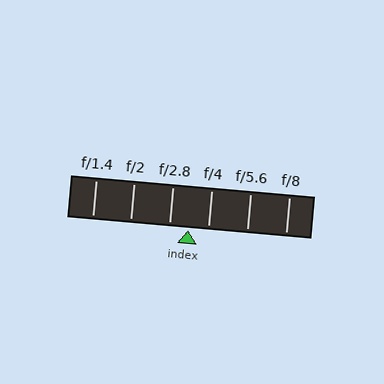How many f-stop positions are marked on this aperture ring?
There are 6 f-stop positions marked.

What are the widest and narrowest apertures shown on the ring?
The widest aperture shown is f/1.4 and the narrowest is f/8.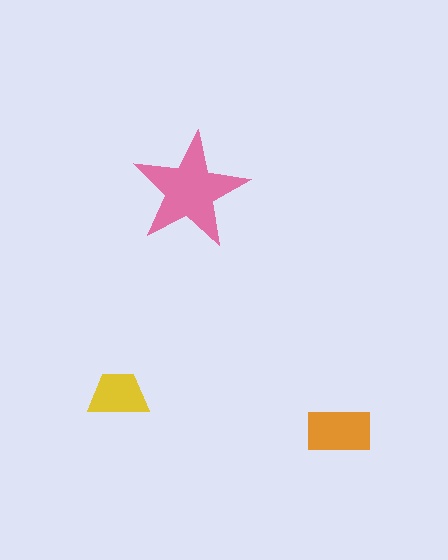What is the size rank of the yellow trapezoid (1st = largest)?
3rd.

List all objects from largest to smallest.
The pink star, the orange rectangle, the yellow trapezoid.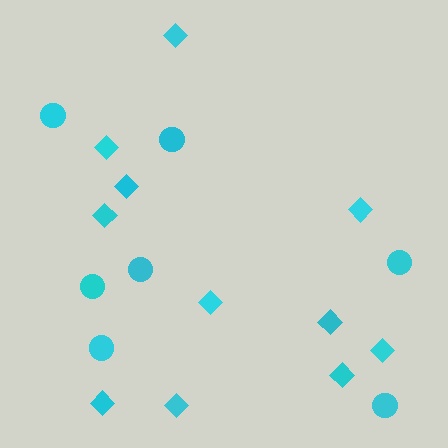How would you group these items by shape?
There are 2 groups: one group of circles (7) and one group of diamonds (11).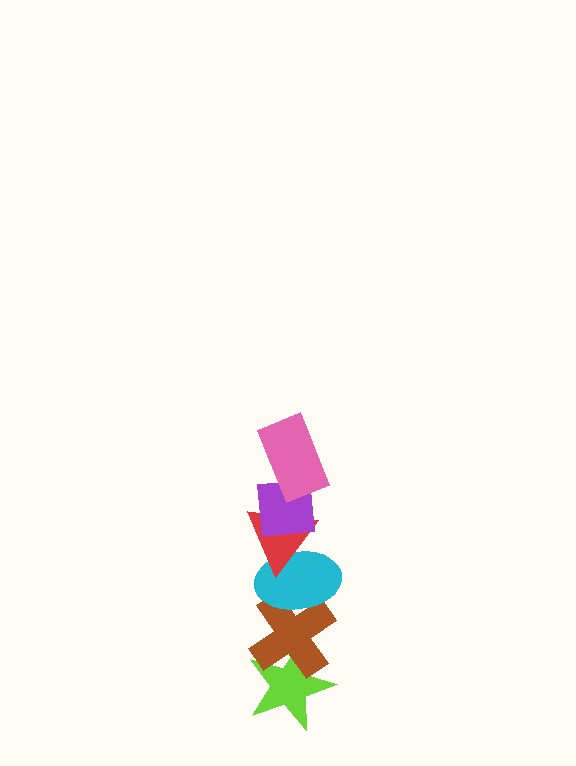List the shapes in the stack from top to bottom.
From top to bottom: the pink rectangle, the purple square, the red triangle, the cyan ellipse, the brown cross, the lime star.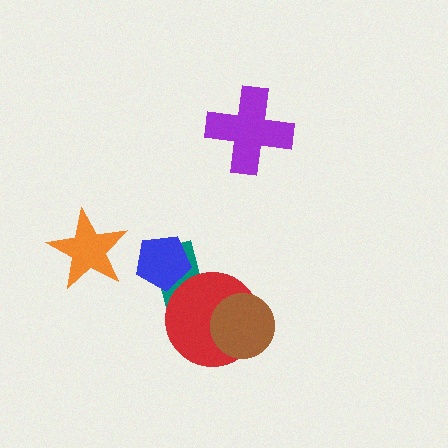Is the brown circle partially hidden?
No, no other shape covers it.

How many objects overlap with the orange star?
0 objects overlap with the orange star.